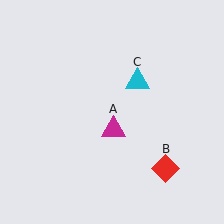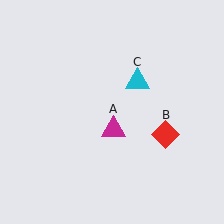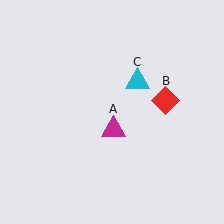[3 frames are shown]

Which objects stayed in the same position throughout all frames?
Magenta triangle (object A) and cyan triangle (object C) remained stationary.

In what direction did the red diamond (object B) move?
The red diamond (object B) moved up.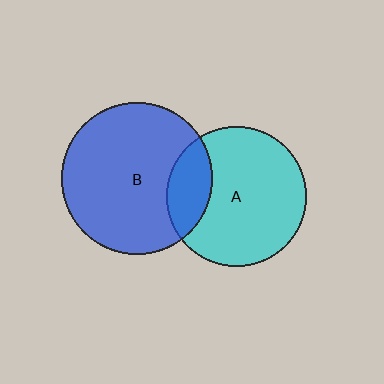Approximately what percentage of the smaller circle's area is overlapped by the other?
Approximately 20%.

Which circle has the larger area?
Circle B (blue).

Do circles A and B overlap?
Yes.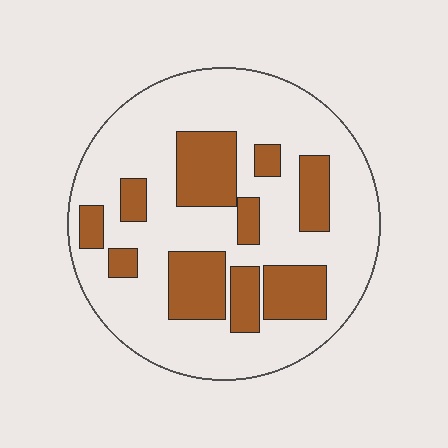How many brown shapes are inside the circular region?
10.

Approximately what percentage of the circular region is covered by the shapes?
Approximately 30%.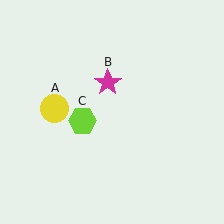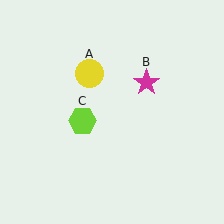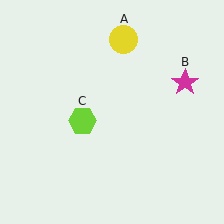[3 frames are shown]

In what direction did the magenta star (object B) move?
The magenta star (object B) moved right.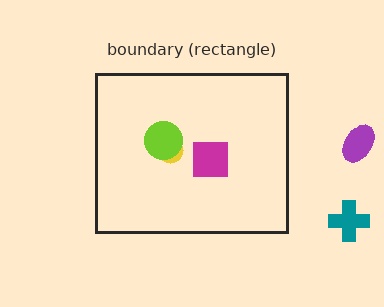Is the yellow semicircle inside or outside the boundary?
Inside.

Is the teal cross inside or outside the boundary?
Outside.